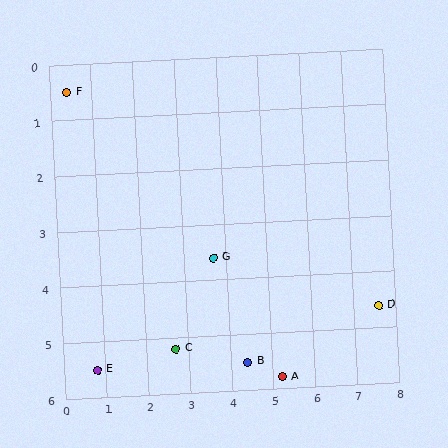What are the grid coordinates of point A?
Point A is at approximately (5.2, 5.8).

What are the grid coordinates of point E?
Point E is at approximately (0.8, 5.5).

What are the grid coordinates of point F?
Point F is at approximately (0.4, 0.5).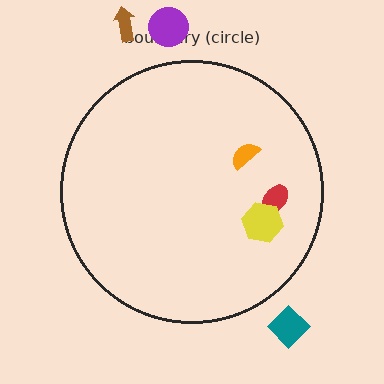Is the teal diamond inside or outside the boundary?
Outside.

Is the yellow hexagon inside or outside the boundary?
Inside.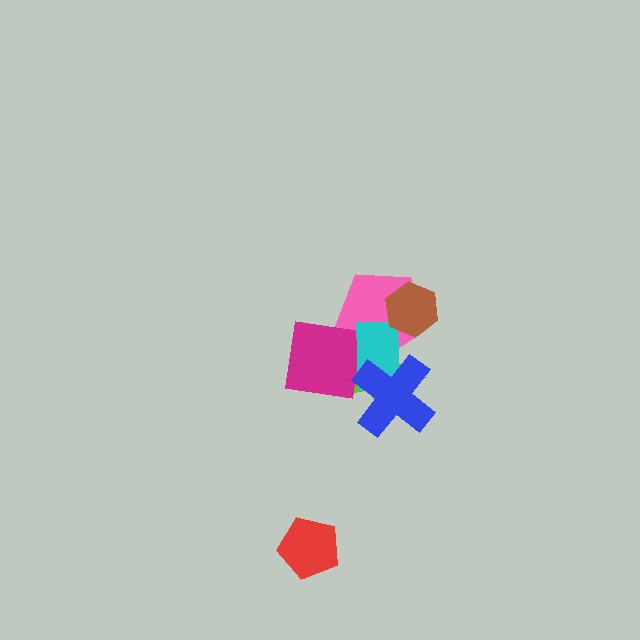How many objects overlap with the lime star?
4 objects overlap with the lime star.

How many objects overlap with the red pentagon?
0 objects overlap with the red pentagon.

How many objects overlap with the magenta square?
4 objects overlap with the magenta square.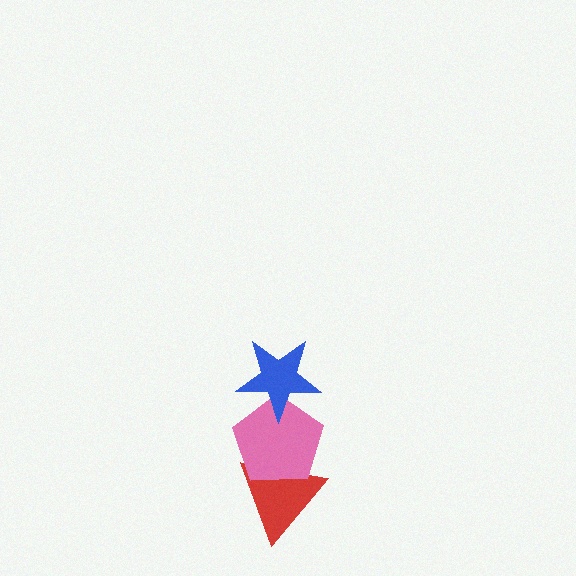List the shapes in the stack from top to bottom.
From top to bottom: the blue star, the pink pentagon, the red triangle.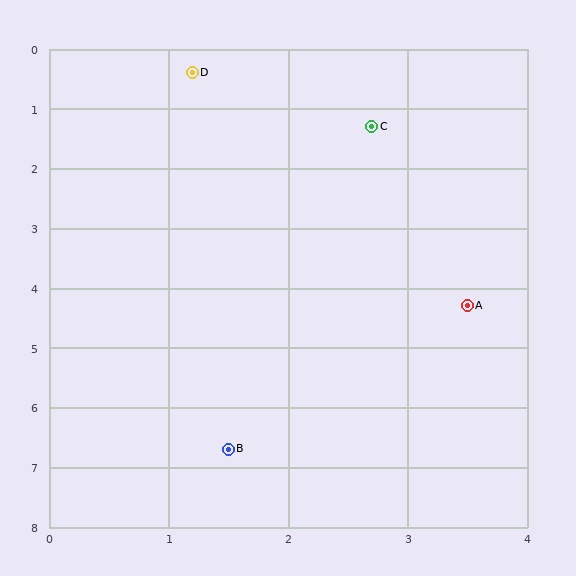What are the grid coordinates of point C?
Point C is at approximately (2.7, 1.3).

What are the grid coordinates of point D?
Point D is at approximately (1.2, 0.4).